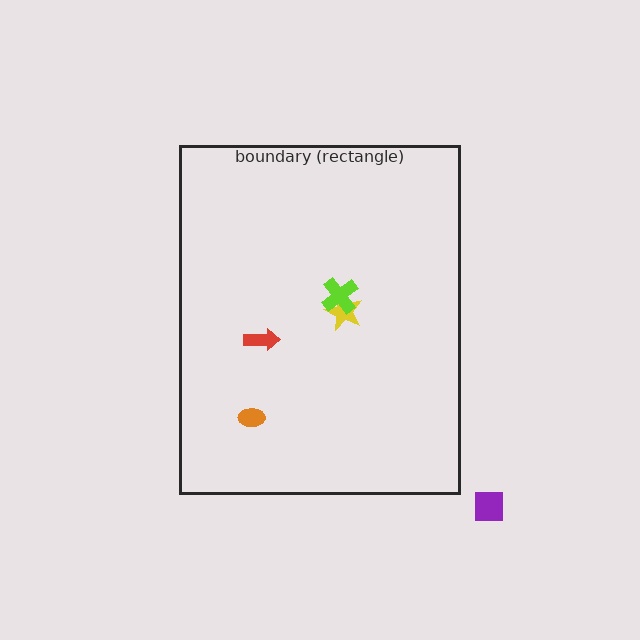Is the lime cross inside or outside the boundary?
Inside.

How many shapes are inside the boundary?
4 inside, 1 outside.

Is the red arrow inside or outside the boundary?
Inside.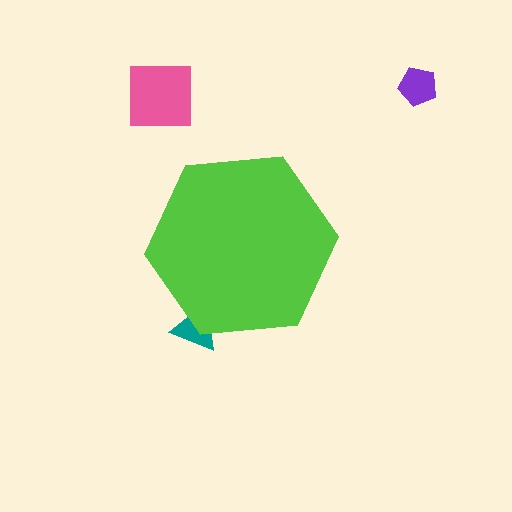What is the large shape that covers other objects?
A lime hexagon.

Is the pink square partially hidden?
No, the pink square is fully visible.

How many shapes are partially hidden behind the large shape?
1 shape is partially hidden.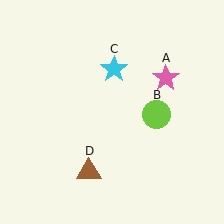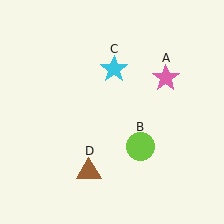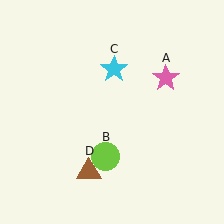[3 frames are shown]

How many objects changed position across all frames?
1 object changed position: lime circle (object B).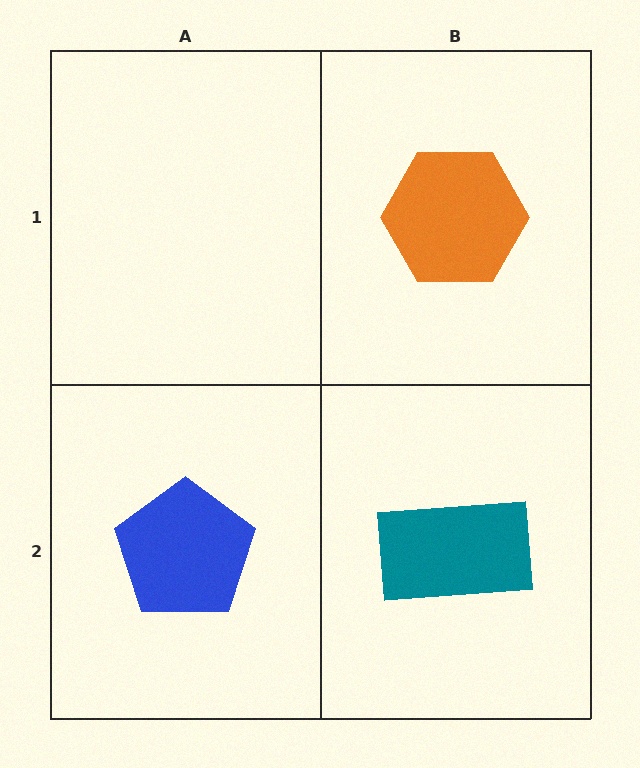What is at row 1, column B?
An orange hexagon.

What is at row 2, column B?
A teal rectangle.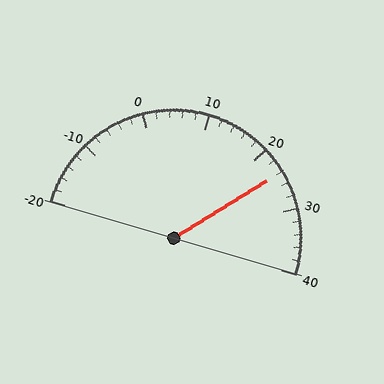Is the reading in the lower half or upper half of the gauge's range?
The reading is in the upper half of the range (-20 to 40).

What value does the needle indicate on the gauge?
The needle indicates approximately 24.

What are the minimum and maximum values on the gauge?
The gauge ranges from -20 to 40.